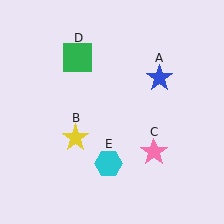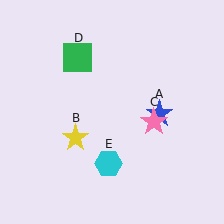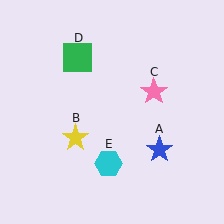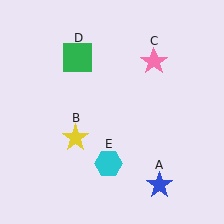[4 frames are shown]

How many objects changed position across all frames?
2 objects changed position: blue star (object A), pink star (object C).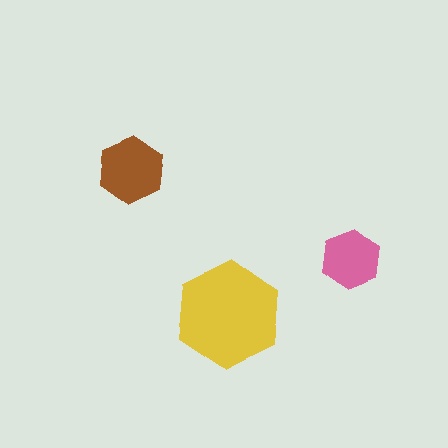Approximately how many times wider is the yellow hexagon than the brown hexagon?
About 1.5 times wider.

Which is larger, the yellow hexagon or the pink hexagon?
The yellow one.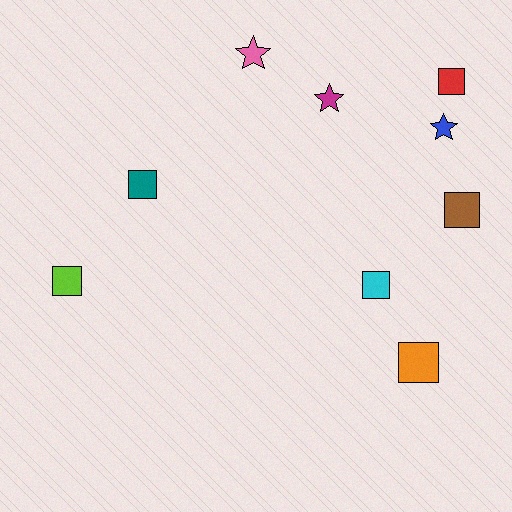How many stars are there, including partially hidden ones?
There are 3 stars.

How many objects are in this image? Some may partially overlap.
There are 9 objects.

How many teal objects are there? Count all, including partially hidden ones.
There is 1 teal object.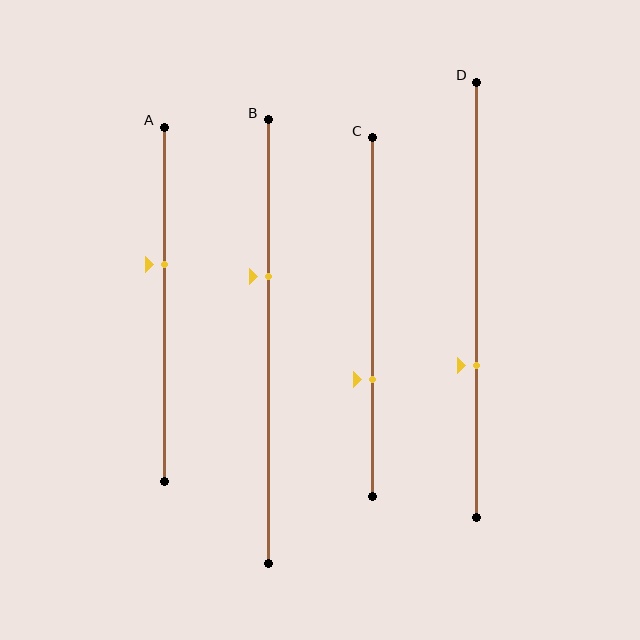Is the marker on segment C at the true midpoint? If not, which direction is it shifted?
No, the marker on segment C is shifted downward by about 17% of the segment length.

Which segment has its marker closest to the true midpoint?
Segment A has its marker closest to the true midpoint.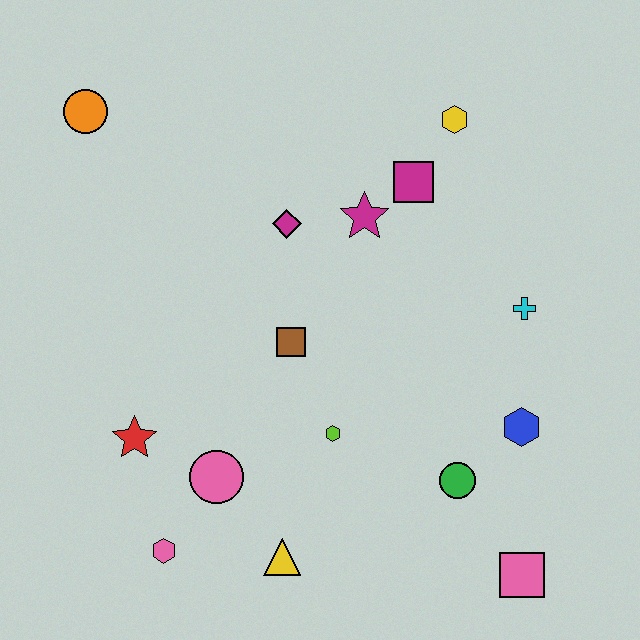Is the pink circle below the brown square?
Yes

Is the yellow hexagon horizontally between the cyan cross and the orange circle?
Yes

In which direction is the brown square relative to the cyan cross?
The brown square is to the left of the cyan cross.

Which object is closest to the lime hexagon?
The brown square is closest to the lime hexagon.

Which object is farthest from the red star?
The yellow hexagon is farthest from the red star.